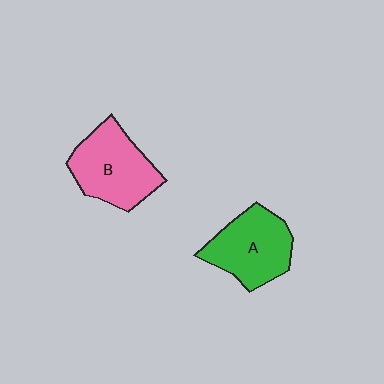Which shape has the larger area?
Shape B (pink).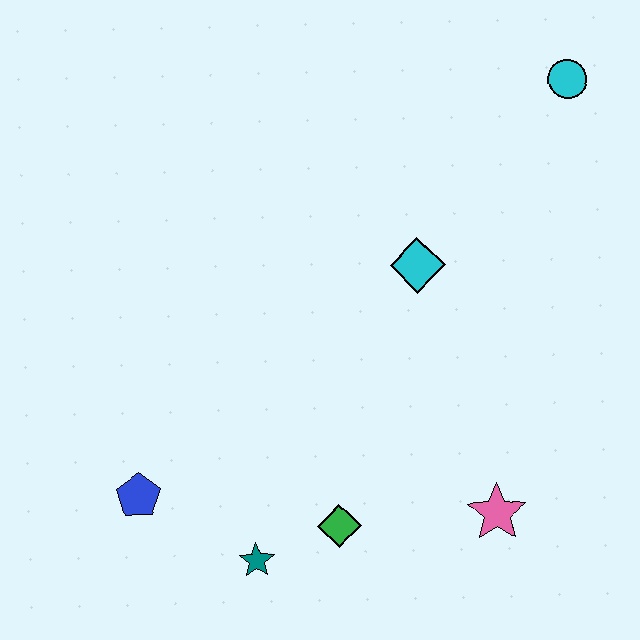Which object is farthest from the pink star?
The cyan circle is farthest from the pink star.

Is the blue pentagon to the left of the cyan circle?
Yes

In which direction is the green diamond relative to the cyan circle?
The green diamond is below the cyan circle.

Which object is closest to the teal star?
The green diamond is closest to the teal star.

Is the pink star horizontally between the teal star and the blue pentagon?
No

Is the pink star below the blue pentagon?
Yes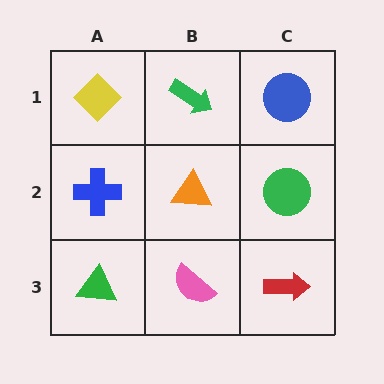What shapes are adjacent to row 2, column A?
A yellow diamond (row 1, column A), a green triangle (row 3, column A), an orange triangle (row 2, column B).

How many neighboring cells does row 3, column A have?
2.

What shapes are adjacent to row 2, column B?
A green arrow (row 1, column B), a pink semicircle (row 3, column B), a blue cross (row 2, column A), a green circle (row 2, column C).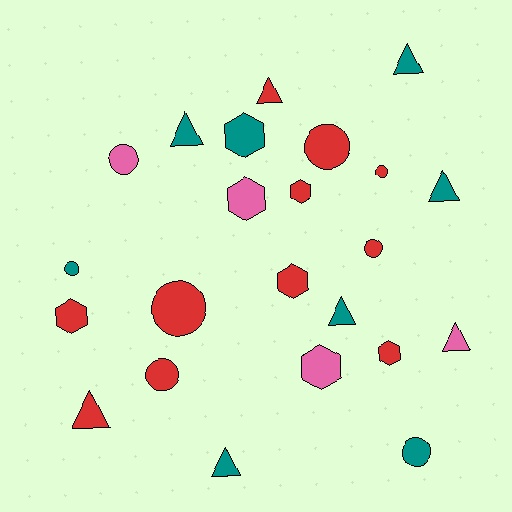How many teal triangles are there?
There are 5 teal triangles.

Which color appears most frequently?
Red, with 11 objects.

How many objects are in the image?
There are 23 objects.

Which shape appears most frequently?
Circle, with 8 objects.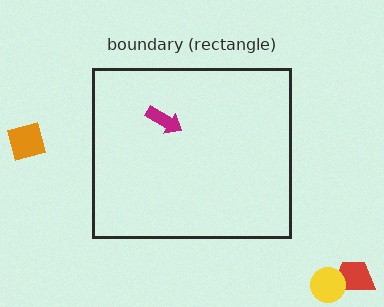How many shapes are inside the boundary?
1 inside, 3 outside.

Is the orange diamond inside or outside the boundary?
Outside.